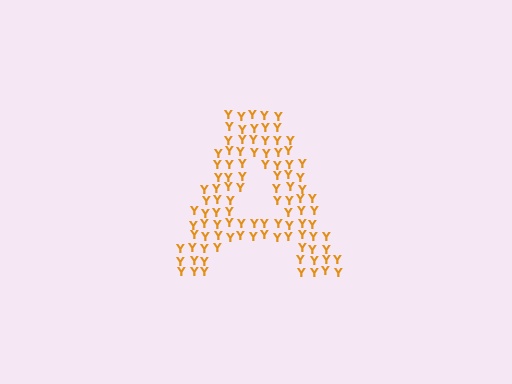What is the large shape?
The large shape is the letter A.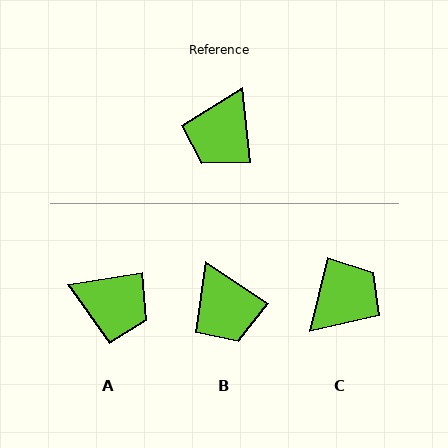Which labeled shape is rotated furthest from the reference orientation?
C, about 160 degrees away.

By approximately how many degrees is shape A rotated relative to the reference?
Approximately 93 degrees counter-clockwise.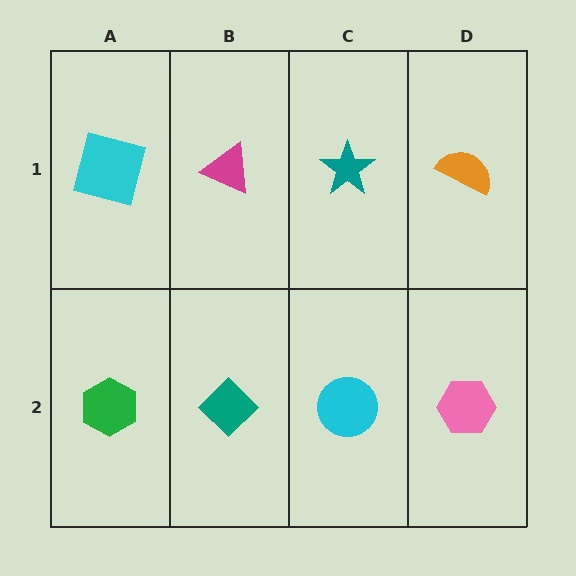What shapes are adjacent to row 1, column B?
A teal diamond (row 2, column B), a cyan square (row 1, column A), a teal star (row 1, column C).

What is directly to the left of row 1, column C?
A magenta triangle.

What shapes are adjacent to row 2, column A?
A cyan square (row 1, column A), a teal diamond (row 2, column B).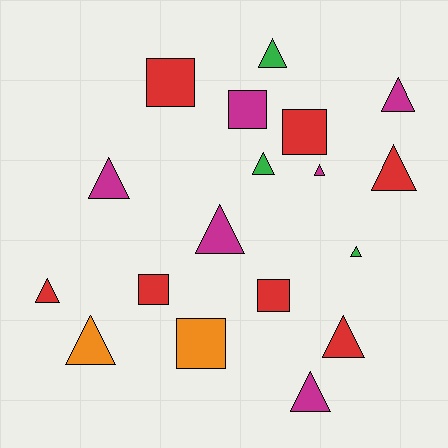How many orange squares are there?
There is 1 orange square.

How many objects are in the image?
There are 18 objects.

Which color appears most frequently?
Red, with 7 objects.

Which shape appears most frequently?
Triangle, with 12 objects.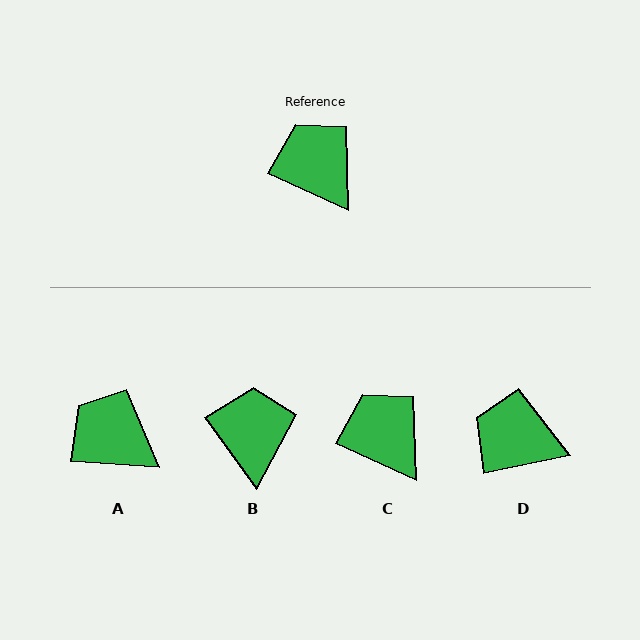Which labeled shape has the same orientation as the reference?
C.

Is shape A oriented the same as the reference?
No, it is off by about 21 degrees.